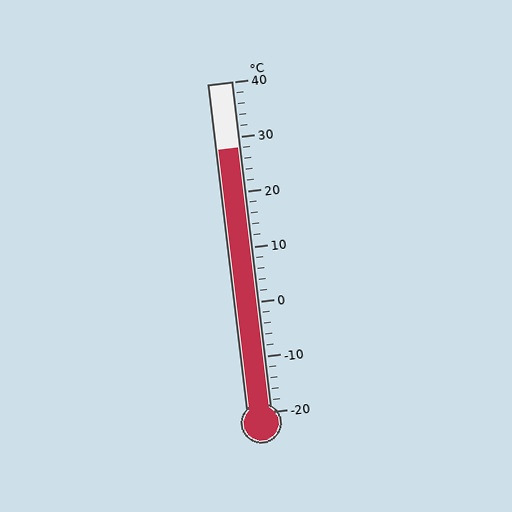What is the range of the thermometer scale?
The thermometer scale ranges from -20°C to 40°C.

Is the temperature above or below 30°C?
The temperature is below 30°C.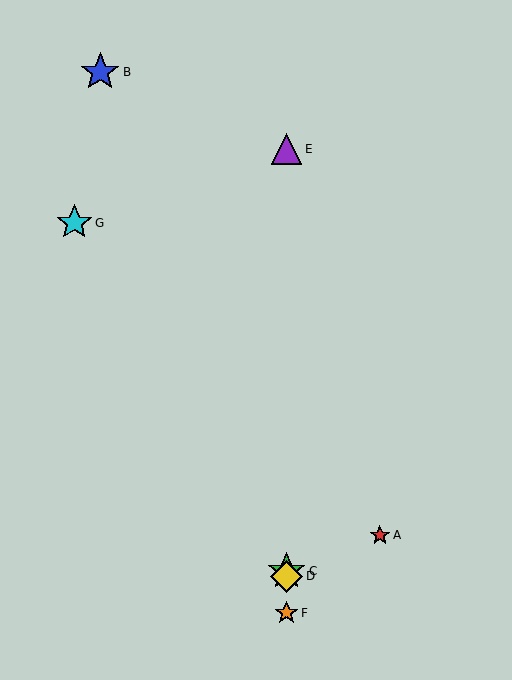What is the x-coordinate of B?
Object B is at x≈100.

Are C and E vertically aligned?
Yes, both are at x≈287.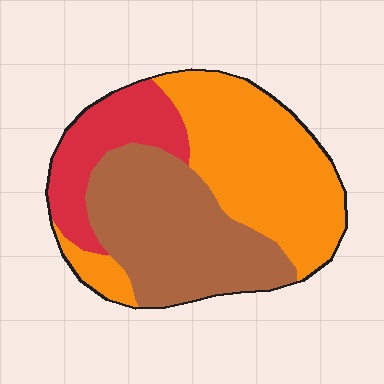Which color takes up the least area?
Red, at roughly 20%.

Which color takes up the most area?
Orange, at roughly 45%.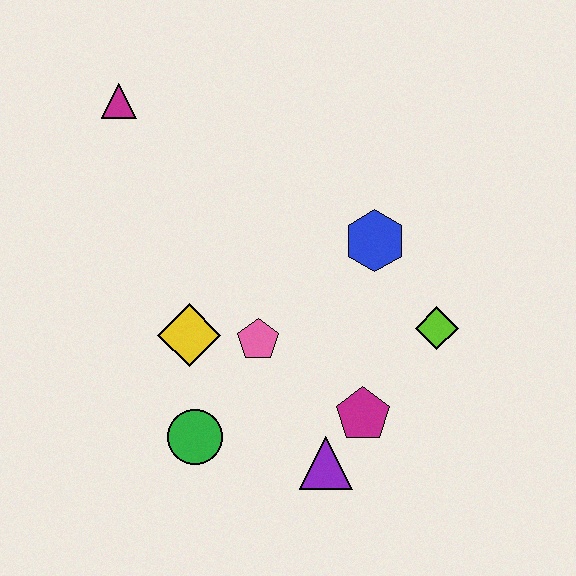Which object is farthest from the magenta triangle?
The purple triangle is farthest from the magenta triangle.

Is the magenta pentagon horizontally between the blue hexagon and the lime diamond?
No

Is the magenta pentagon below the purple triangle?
No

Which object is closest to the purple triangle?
The magenta pentagon is closest to the purple triangle.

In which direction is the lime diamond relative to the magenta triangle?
The lime diamond is to the right of the magenta triangle.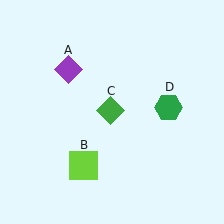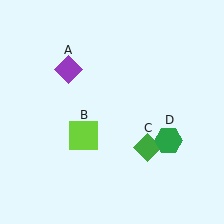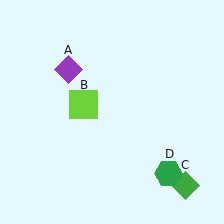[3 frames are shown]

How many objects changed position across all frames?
3 objects changed position: lime square (object B), green diamond (object C), green hexagon (object D).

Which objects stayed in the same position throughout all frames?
Purple diamond (object A) remained stationary.